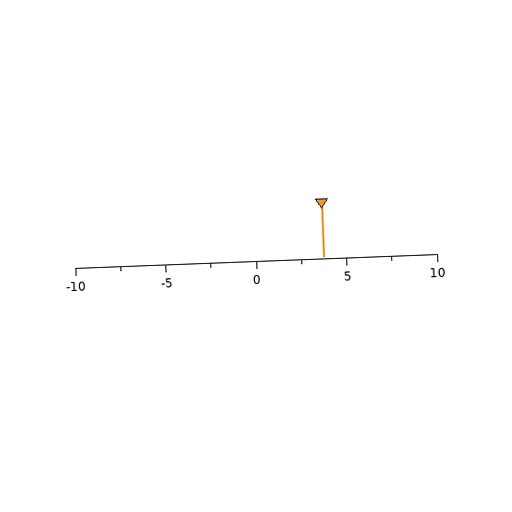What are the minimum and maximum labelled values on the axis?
The axis runs from -10 to 10.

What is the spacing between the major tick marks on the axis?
The major ticks are spaced 5 apart.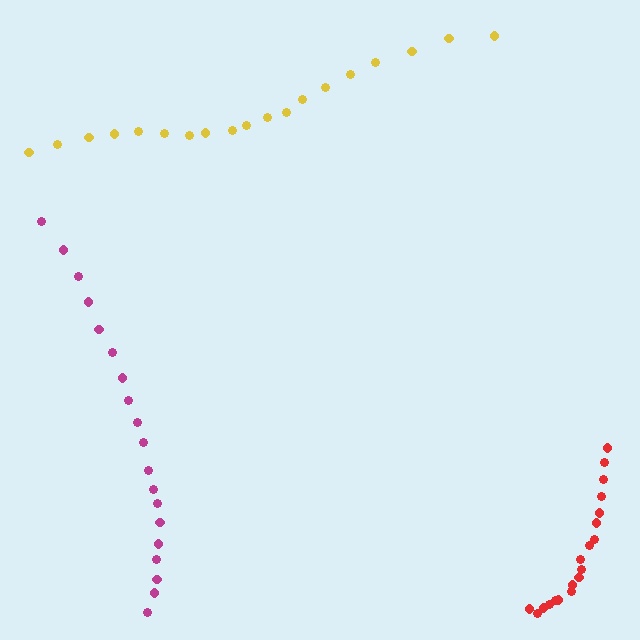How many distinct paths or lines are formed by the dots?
There are 3 distinct paths.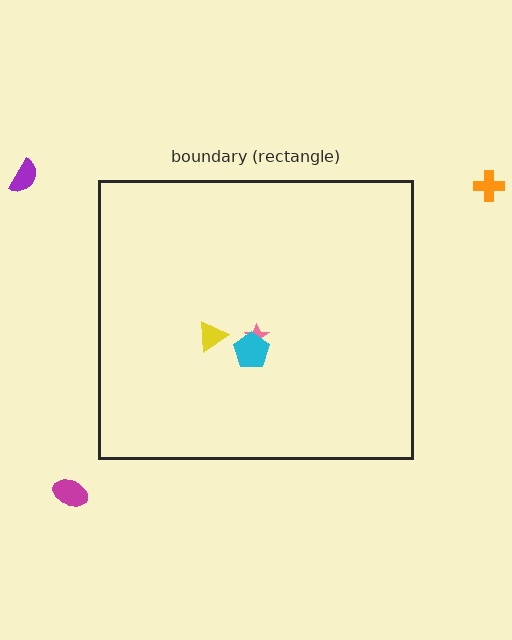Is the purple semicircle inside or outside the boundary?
Outside.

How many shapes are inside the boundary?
3 inside, 3 outside.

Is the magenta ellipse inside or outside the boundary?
Outside.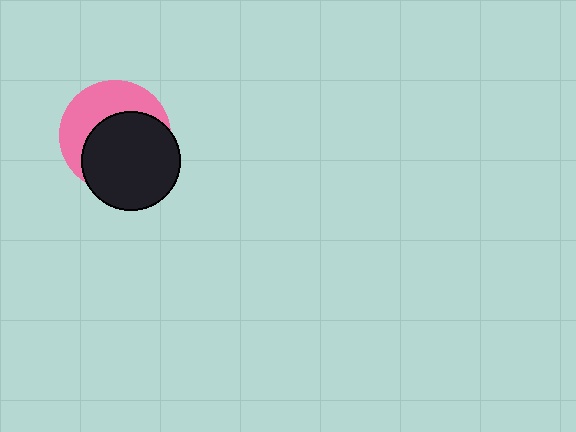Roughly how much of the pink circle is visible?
A small part of it is visible (roughly 43%).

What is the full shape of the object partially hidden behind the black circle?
The partially hidden object is a pink circle.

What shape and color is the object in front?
The object in front is a black circle.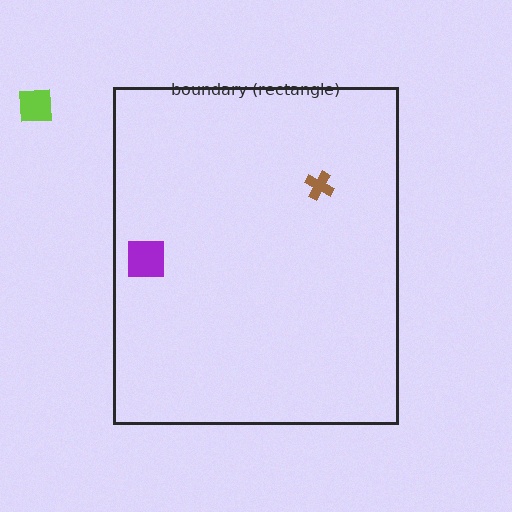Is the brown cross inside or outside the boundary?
Inside.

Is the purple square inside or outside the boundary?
Inside.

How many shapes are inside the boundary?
2 inside, 1 outside.